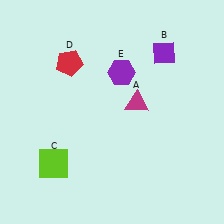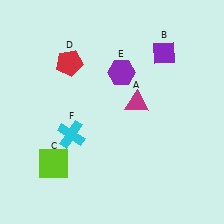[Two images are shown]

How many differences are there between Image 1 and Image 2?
There is 1 difference between the two images.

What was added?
A cyan cross (F) was added in Image 2.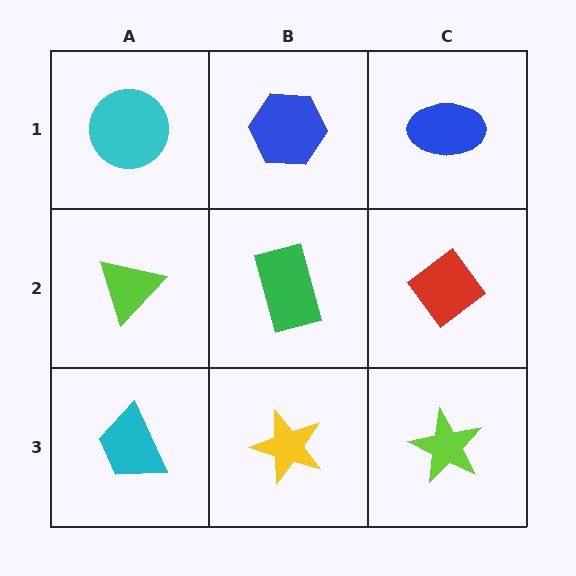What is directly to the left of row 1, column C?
A blue hexagon.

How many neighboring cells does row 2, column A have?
3.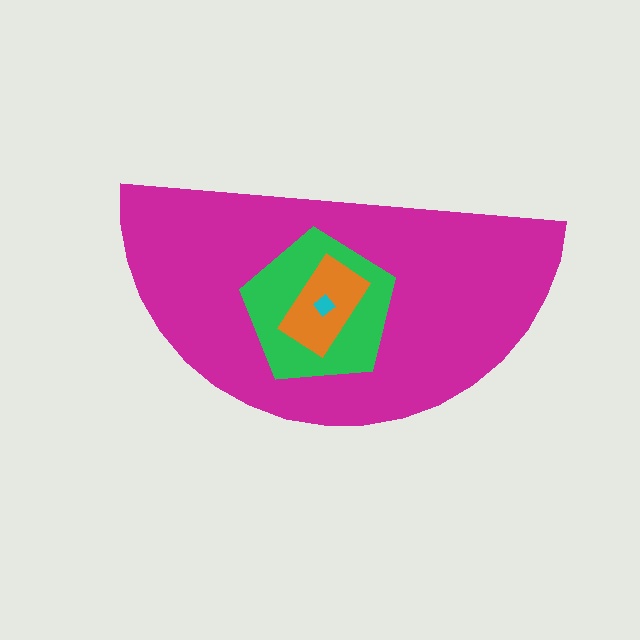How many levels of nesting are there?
4.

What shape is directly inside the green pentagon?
The orange rectangle.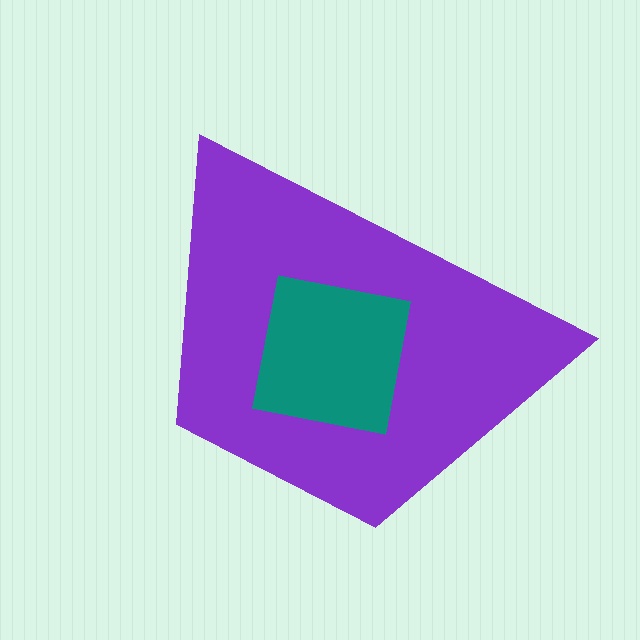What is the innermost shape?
The teal square.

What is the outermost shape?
The purple trapezoid.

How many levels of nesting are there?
2.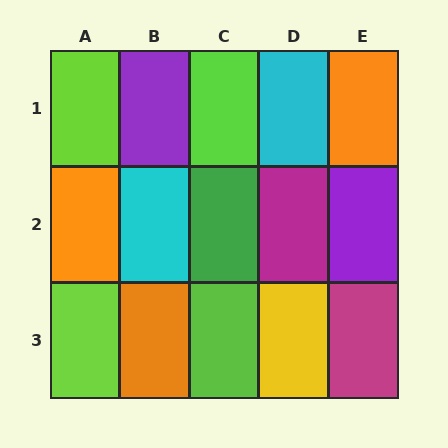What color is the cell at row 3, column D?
Yellow.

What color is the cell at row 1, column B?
Purple.